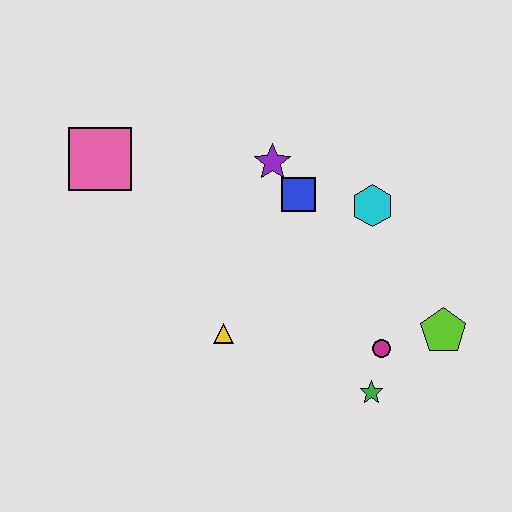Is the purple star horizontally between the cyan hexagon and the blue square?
No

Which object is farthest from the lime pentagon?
The pink square is farthest from the lime pentagon.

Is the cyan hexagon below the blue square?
Yes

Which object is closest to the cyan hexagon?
The blue square is closest to the cyan hexagon.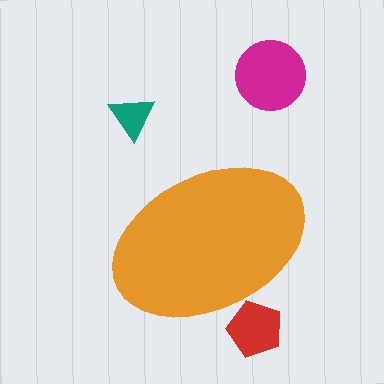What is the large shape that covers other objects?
An orange ellipse.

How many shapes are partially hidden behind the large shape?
1 shape is partially hidden.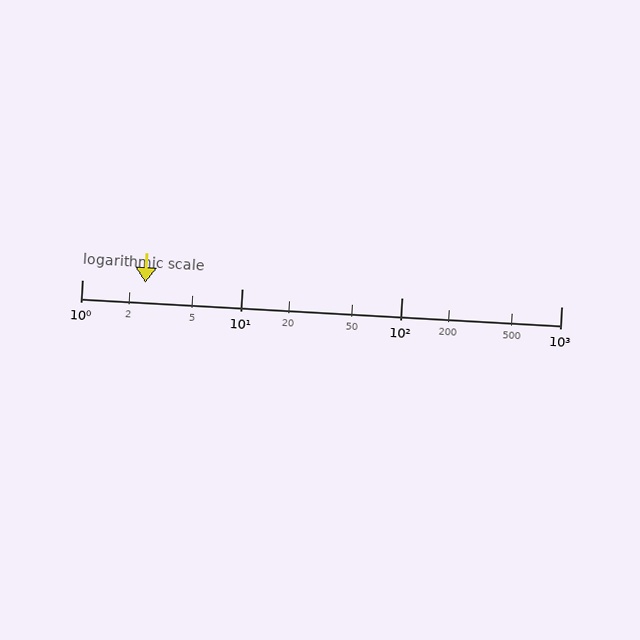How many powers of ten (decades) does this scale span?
The scale spans 3 decades, from 1 to 1000.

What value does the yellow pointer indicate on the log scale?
The pointer indicates approximately 2.5.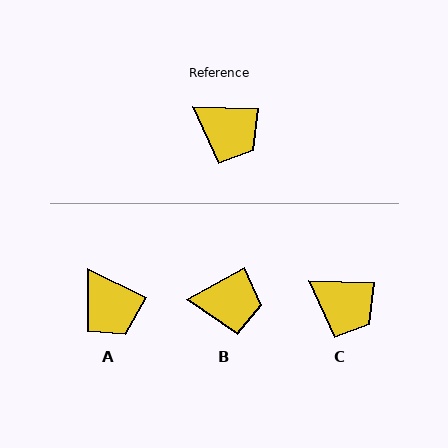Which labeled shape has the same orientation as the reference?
C.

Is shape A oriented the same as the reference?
No, it is off by about 24 degrees.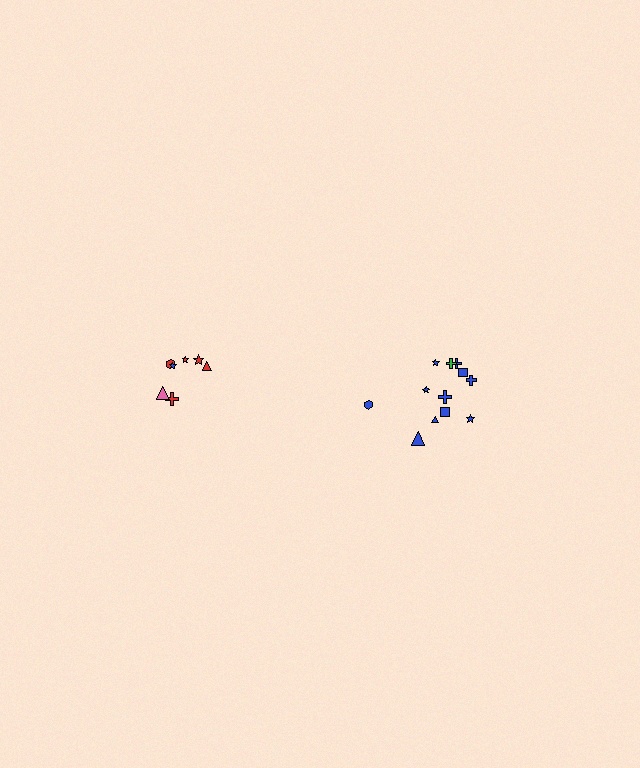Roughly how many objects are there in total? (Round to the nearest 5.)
Roughly 20 objects in total.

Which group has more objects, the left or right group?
The right group.